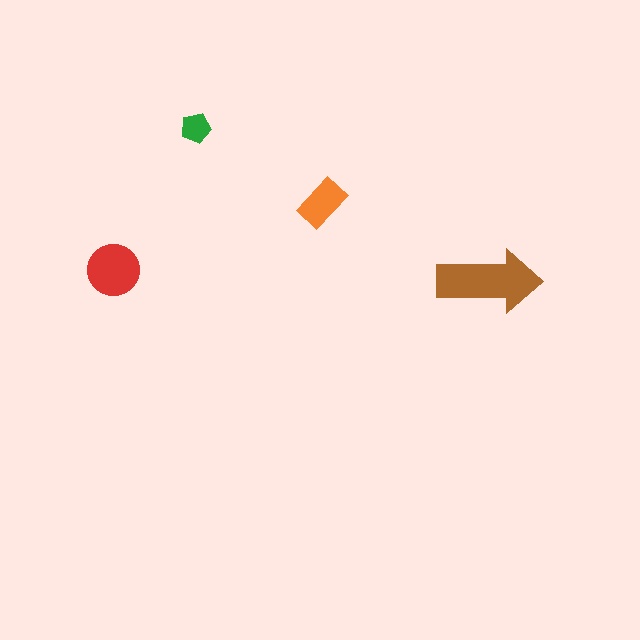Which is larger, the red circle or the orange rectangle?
The red circle.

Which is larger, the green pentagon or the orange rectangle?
The orange rectangle.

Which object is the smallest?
The green pentagon.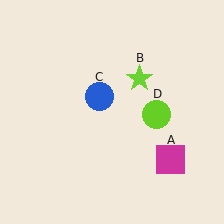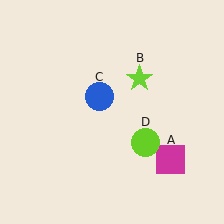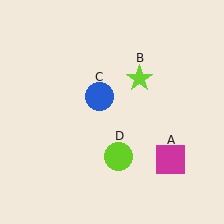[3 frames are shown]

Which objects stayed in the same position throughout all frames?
Magenta square (object A) and lime star (object B) and blue circle (object C) remained stationary.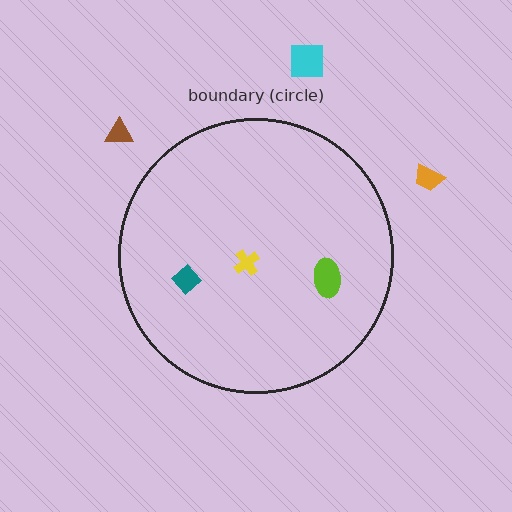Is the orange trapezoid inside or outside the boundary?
Outside.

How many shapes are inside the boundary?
3 inside, 3 outside.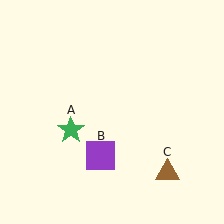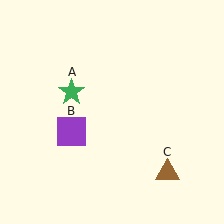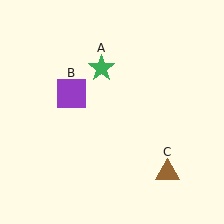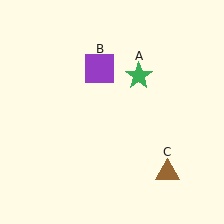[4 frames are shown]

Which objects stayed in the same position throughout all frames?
Brown triangle (object C) remained stationary.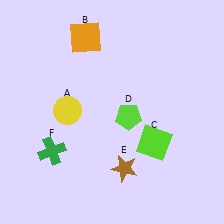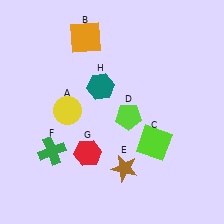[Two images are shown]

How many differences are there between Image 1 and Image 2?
There are 2 differences between the two images.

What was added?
A red hexagon (G), a teal hexagon (H) were added in Image 2.